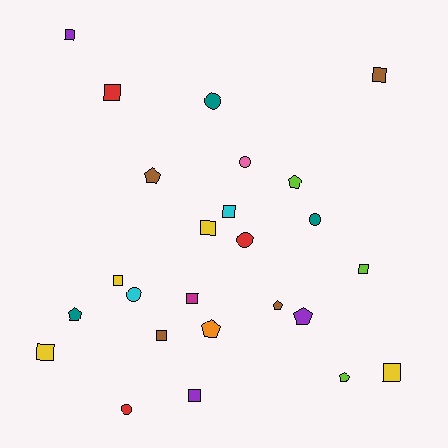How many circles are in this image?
There are 6 circles.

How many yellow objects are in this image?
There are 4 yellow objects.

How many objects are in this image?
There are 25 objects.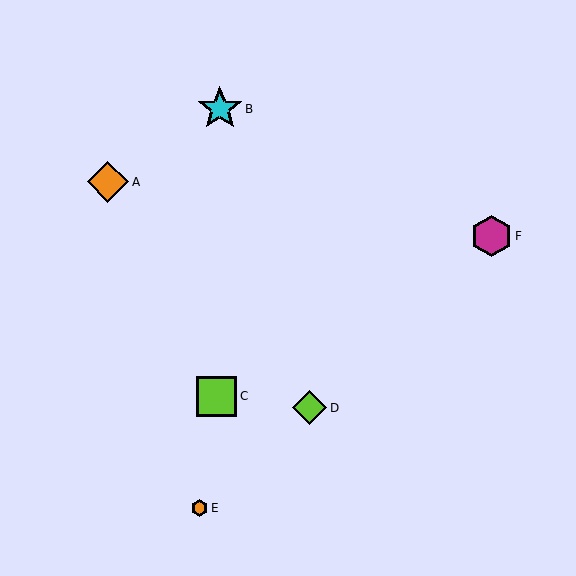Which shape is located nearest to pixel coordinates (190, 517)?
The orange hexagon (labeled E) at (200, 508) is nearest to that location.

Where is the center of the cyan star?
The center of the cyan star is at (220, 109).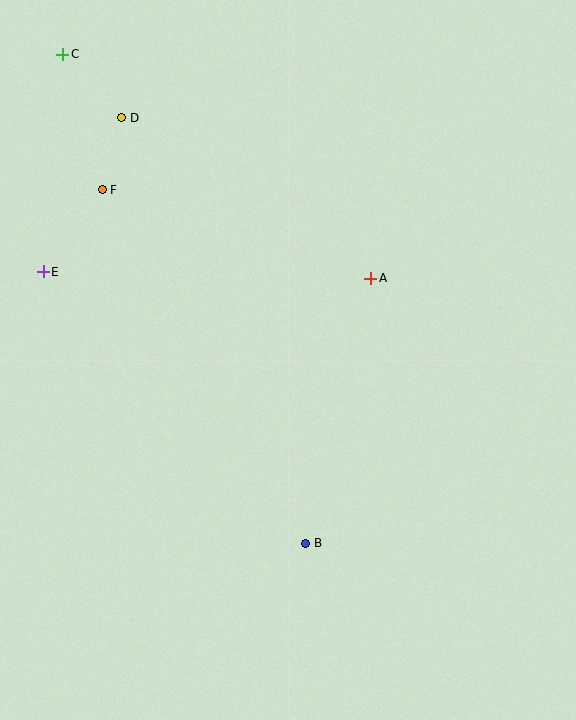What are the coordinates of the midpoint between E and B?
The midpoint between E and B is at (174, 408).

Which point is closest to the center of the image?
Point A at (371, 278) is closest to the center.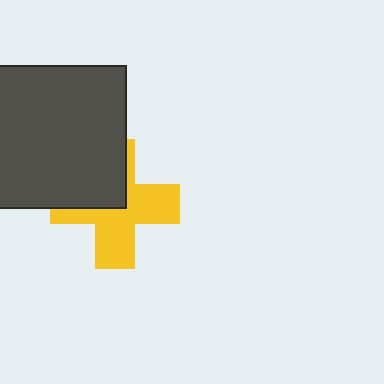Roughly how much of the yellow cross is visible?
About half of it is visible (roughly 61%).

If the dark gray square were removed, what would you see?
You would see the complete yellow cross.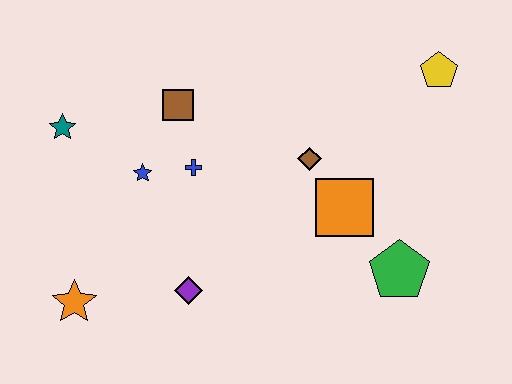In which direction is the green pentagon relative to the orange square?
The green pentagon is below the orange square.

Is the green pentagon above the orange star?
Yes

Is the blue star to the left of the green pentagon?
Yes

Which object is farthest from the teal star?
The yellow pentagon is farthest from the teal star.